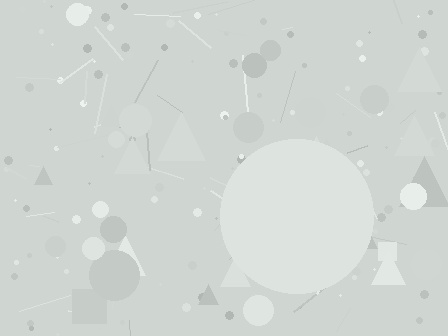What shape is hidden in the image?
A circle is hidden in the image.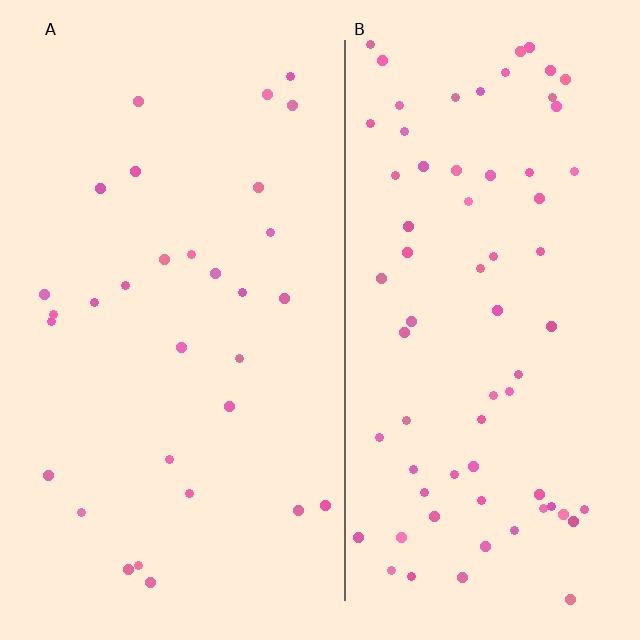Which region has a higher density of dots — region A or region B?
B (the right).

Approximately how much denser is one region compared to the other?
Approximately 2.3× — region B over region A.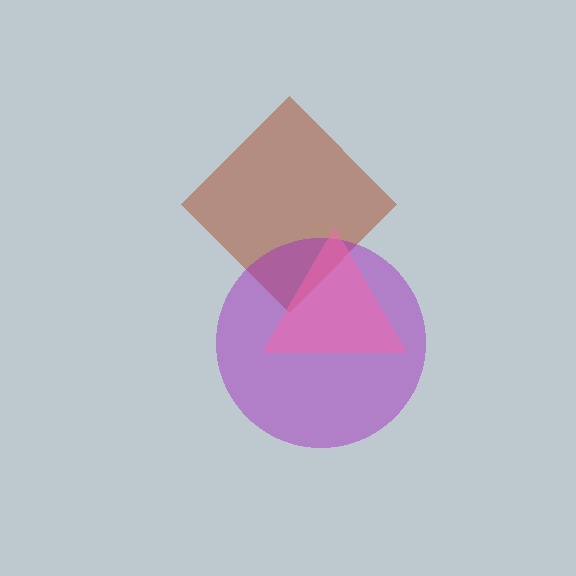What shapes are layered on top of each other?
The layered shapes are: a brown diamond, a purple circle, a pink triangle.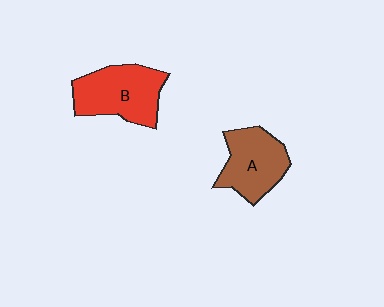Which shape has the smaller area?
Shape A (brown).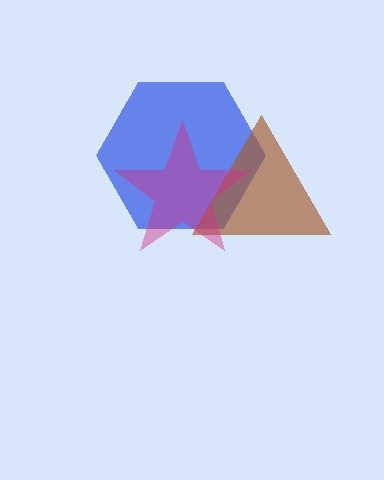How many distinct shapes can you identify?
There are 3 distinct shapes: a blue hexagon, a brown triangle, a magenta star.